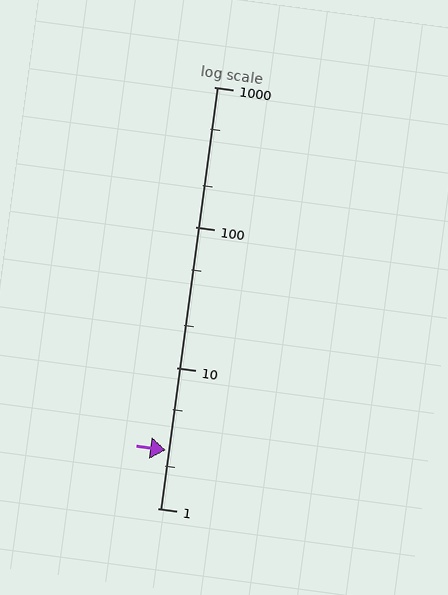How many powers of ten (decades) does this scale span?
The scale spans 3 decades, from 1 to 1000.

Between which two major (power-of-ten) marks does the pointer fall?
The pointer is between 1 and 10.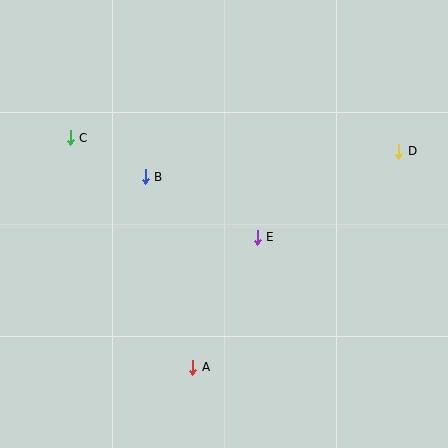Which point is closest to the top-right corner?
Point D is closest to the top-right corner.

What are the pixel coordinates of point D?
Point D is at (399, 151).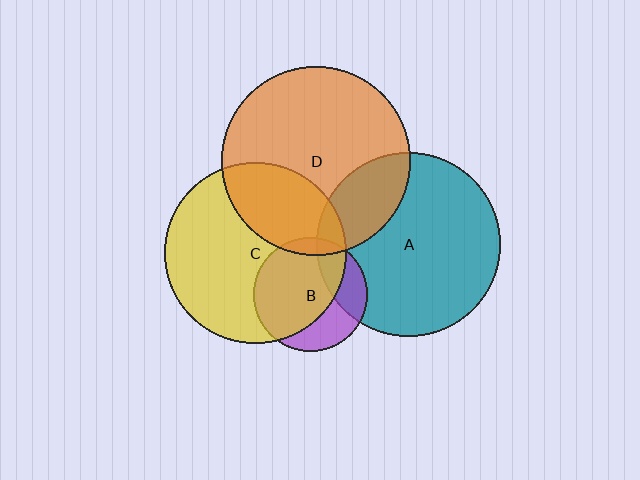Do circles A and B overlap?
Yes.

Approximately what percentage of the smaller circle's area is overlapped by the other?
Approximately 25%.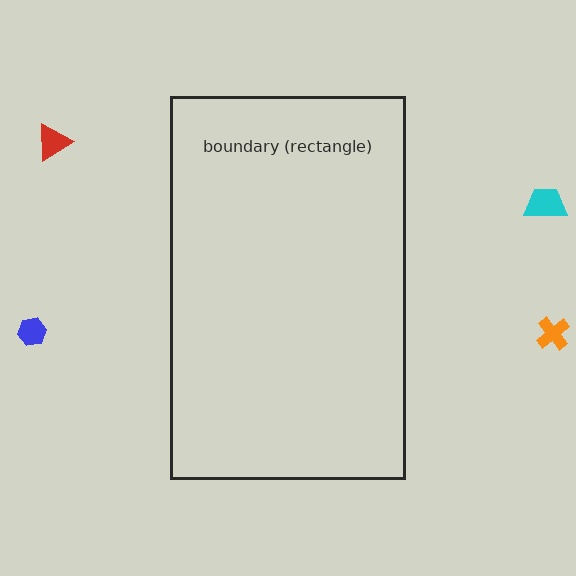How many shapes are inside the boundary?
0 inside, 4 outside.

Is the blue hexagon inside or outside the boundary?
Outside.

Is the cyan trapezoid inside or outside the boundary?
Outside.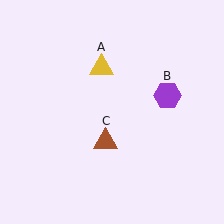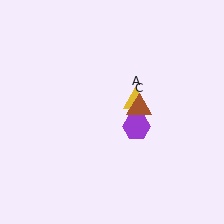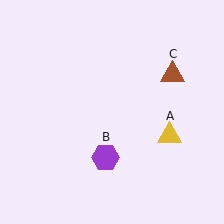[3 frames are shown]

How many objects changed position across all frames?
3 objects changed position: yellow triangle (object A), purple hexagon (object B), brown triangle (object C).